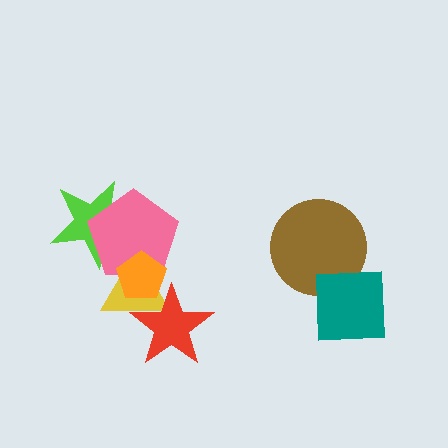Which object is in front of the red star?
The orange pentagon is in front of the red star.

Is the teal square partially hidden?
No, no other shape covers it.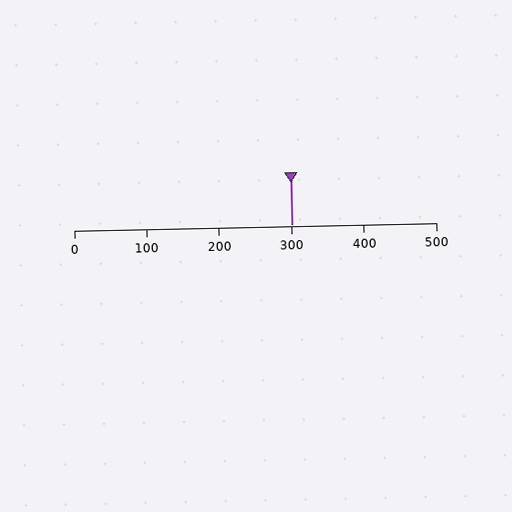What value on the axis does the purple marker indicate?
The marker indicates approximately 300.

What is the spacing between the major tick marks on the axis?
The major ticks are spaced 100 apart.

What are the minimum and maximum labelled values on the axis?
The axis runs from 0 to 500.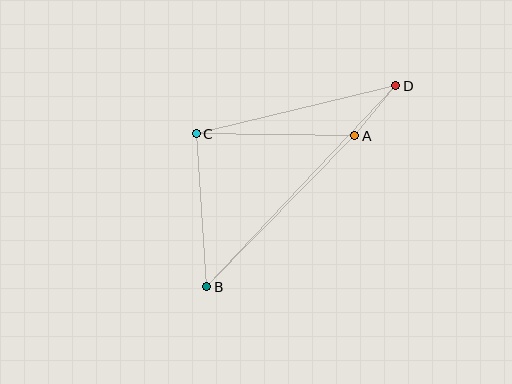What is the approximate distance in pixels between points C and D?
The distance between C and D is approximately 205 pixels.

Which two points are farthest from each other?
Points B and D are farthest from each other.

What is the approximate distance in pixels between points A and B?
The distance between A and B is approximately 211 pixels.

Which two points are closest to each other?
Points A and D are closest to each other.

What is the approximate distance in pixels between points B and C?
The distance between B and C is approximately 153 pixels.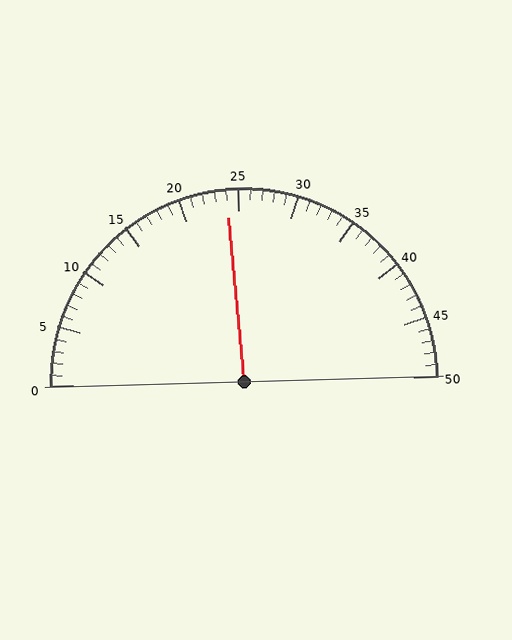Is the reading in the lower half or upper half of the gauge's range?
The reading is in the lower half of the range (0 to 50).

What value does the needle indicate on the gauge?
The needle indicates approximately 24.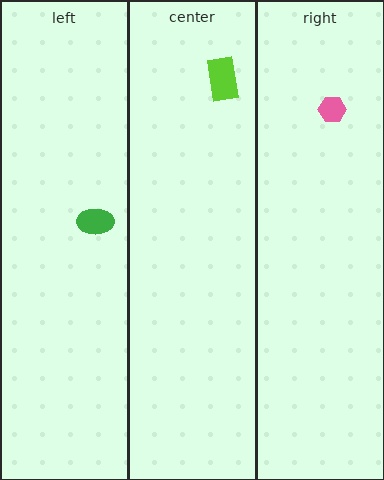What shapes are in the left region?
The green ellipse.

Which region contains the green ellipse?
The left region.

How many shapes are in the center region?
1.